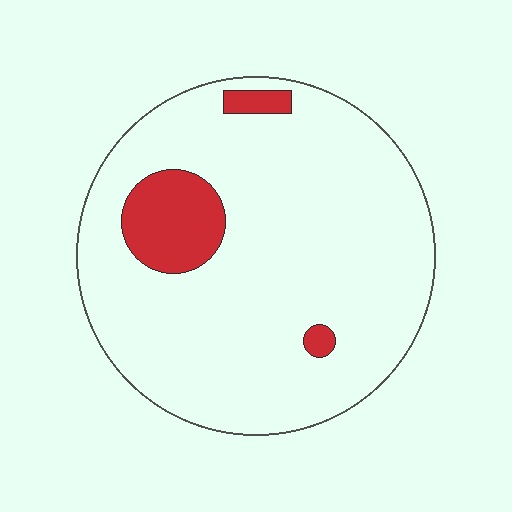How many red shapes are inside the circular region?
3.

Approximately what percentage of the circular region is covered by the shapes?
Approximately 10%.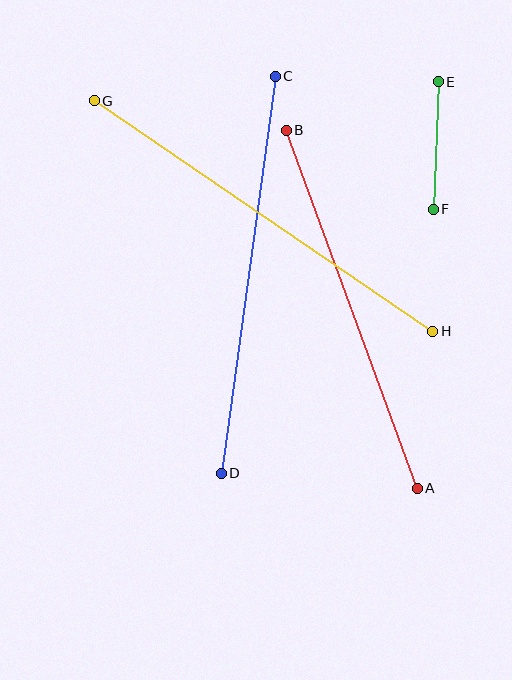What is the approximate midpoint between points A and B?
The midpoint is at approximately (352, 309) pixels.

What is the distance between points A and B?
The distance is approximately 381 pixels.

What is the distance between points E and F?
The distance is approximately 127 pixels.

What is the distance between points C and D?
The distance is approximately 401 pixels.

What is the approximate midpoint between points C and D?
The midpoint is at approximately (248, 275) pixels.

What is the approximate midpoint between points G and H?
The midpoint is at approximately (263, 216) pixels.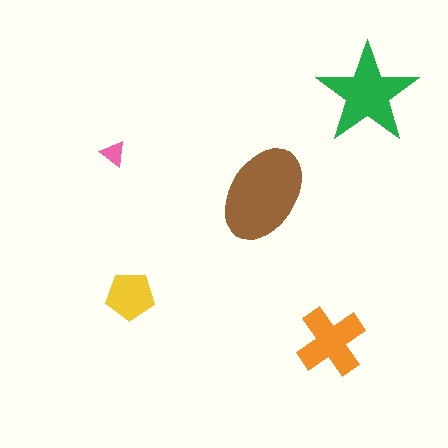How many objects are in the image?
There are 5 objects in the image.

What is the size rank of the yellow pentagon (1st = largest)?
4th.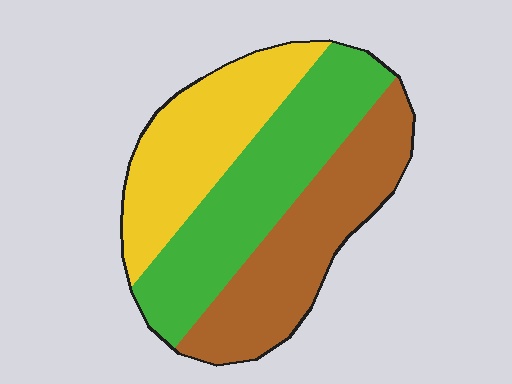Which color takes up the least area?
Yellow, at roughly 30%.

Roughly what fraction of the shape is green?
Green covers about 35% of the shape.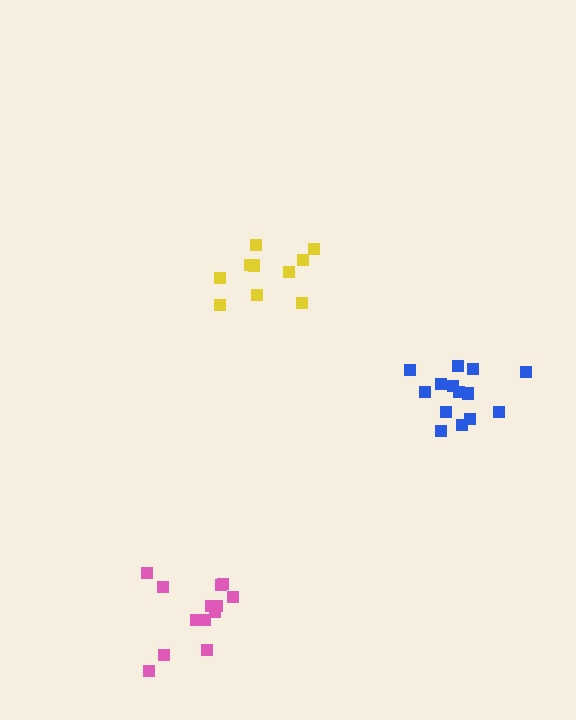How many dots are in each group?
Group 1: 13 dots, Group 2: 14 dots, Group 3: 10 dots (37 total).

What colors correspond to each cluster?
The clusters are colored: pink, blue, yellow.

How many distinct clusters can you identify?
There are 3 distinct clusters.